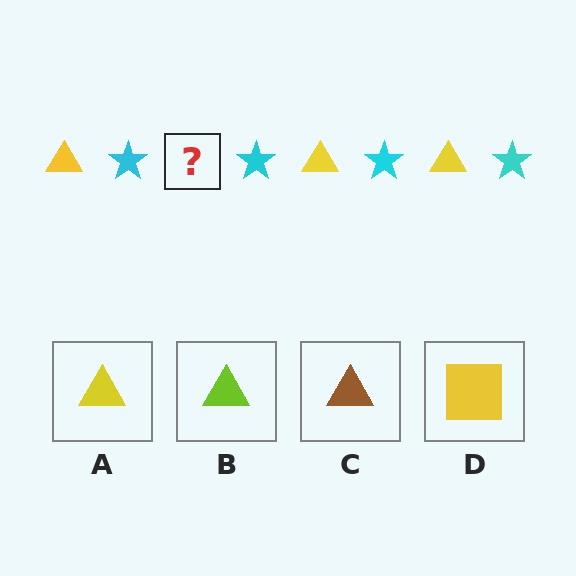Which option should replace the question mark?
Option A.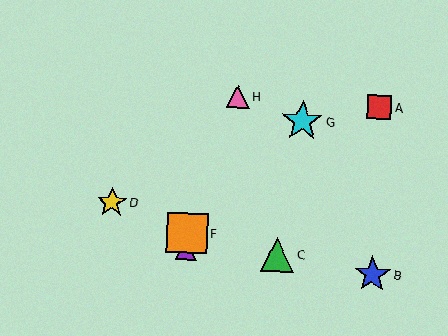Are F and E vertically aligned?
Yes, both are at x≈187.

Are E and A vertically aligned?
No, E is at x≈186 and A is at x≈379.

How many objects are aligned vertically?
2 objects (E, F) are aligned vertically.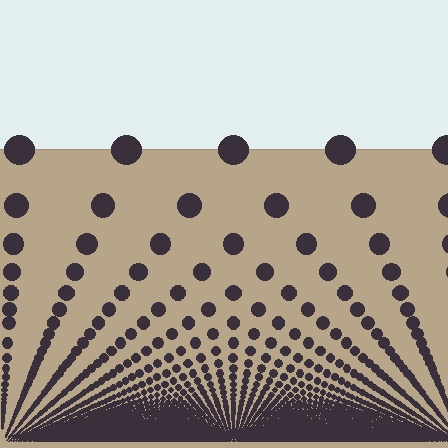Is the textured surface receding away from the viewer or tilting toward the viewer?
The surface appears to tilt toward the viewer. Texture elements get larger and sparser toward the top.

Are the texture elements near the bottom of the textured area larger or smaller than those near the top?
Smaller. The gradient is inverted — elements near the bottom are smaller and denser.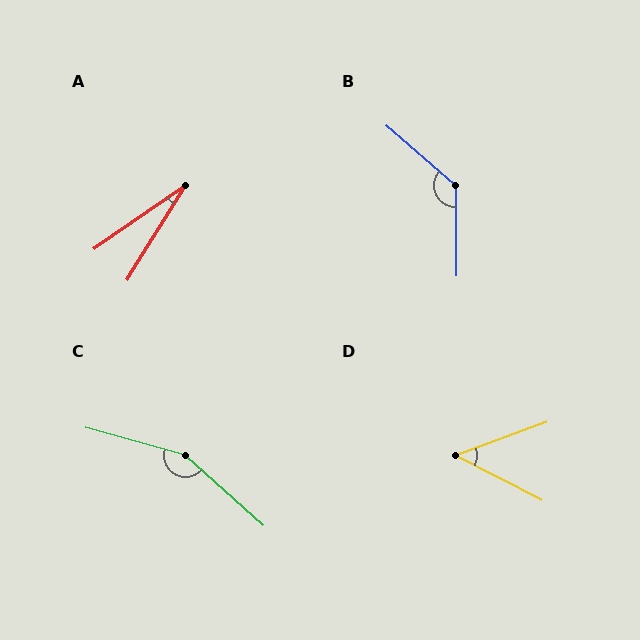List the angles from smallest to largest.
A (24°), D (47°), B (131°), C (153°).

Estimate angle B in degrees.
Approximately 131 degrees.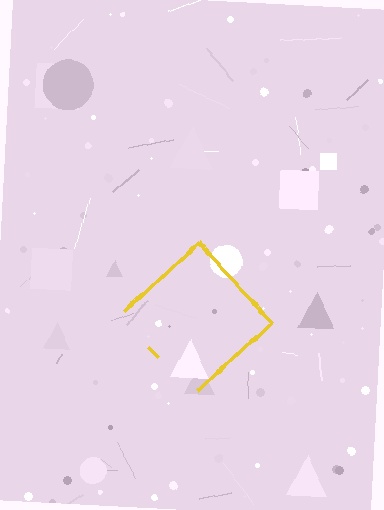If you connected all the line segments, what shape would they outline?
They would outline a diamond.